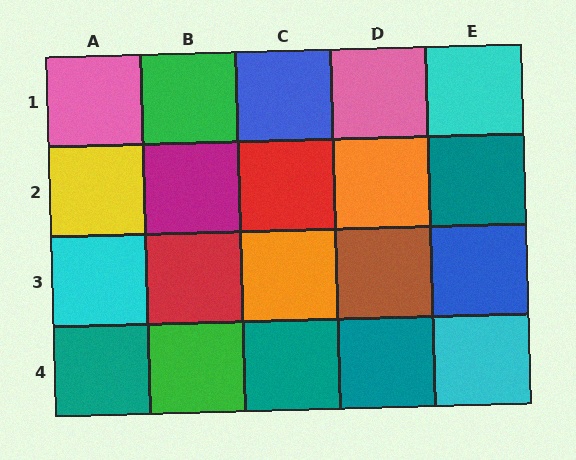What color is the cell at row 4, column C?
Teal.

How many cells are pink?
2 cells are pink.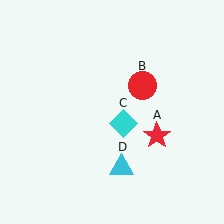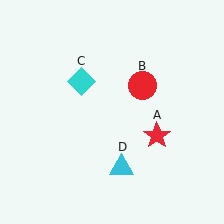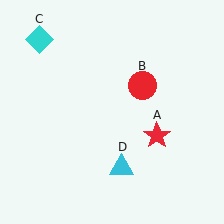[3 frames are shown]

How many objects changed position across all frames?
1 object changed position: cyan diamond (object C).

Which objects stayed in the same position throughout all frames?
Red star (object A) and red circle (object B) and cyan triangle (object D) remained stationary.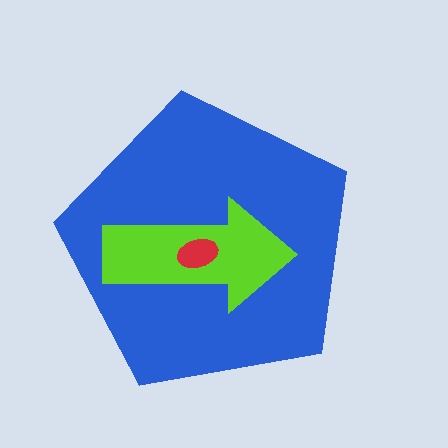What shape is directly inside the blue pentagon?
The lime arrow.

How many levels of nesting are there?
3.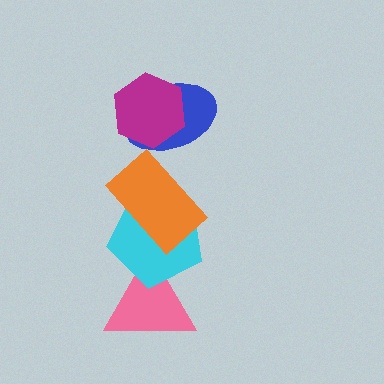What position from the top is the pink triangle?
The pink triangle is 5th from the top.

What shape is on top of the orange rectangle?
The blue ellipse is on top of the orange rectangle.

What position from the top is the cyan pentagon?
The cyan pentagon is 4th from the top.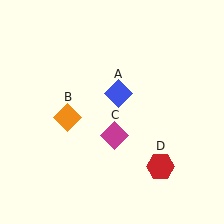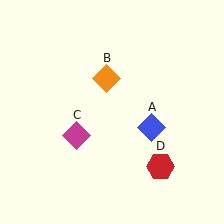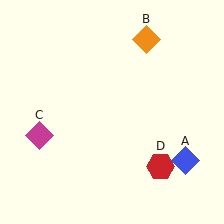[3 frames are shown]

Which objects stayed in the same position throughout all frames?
Red hexagon (object D) remained stationary.